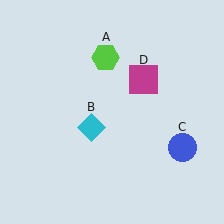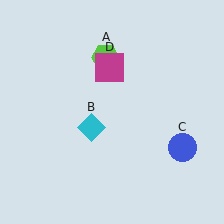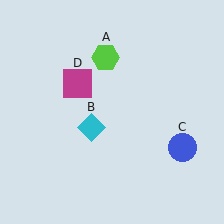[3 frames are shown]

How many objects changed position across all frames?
1 object changed position: magenta square (object D).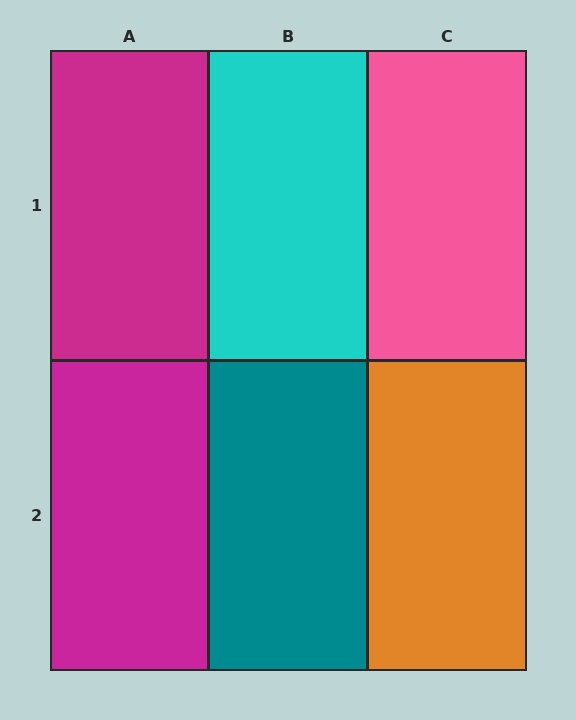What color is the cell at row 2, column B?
Teal.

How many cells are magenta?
2 cells are magenta.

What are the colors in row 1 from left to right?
Magenta, cyan, pink.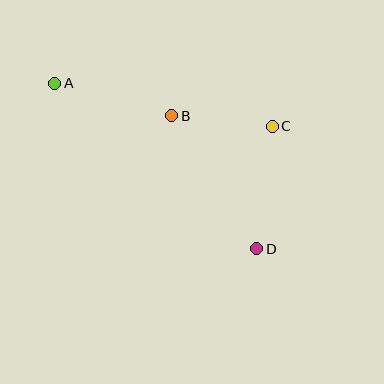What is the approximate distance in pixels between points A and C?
The distance between A and C is approximately 222 pixels.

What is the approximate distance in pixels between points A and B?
The distance between A and B is approximately 122 pixels.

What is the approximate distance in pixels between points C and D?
The distance between C and D is approximately 123 pixels.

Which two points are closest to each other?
Points B and C are closest to each other.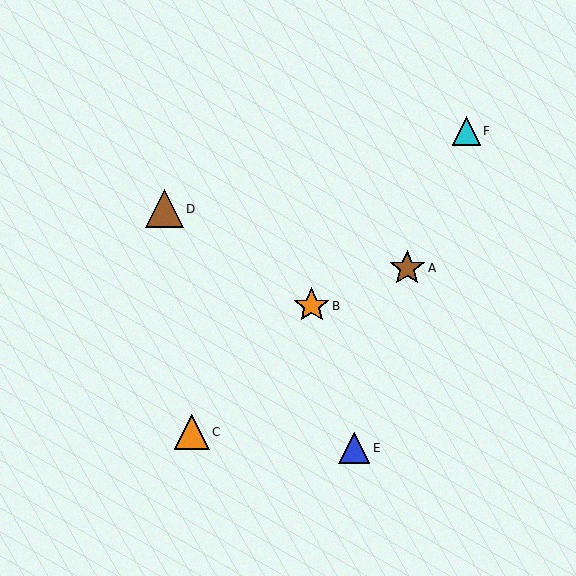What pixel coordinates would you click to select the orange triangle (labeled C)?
Click at (192, 432) to select the orange triangle C.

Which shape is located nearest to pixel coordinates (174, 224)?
The brown triangle (labeled D) at (165, 209) is nearest to that location.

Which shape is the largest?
The brown triangle (labeled D) is the largest.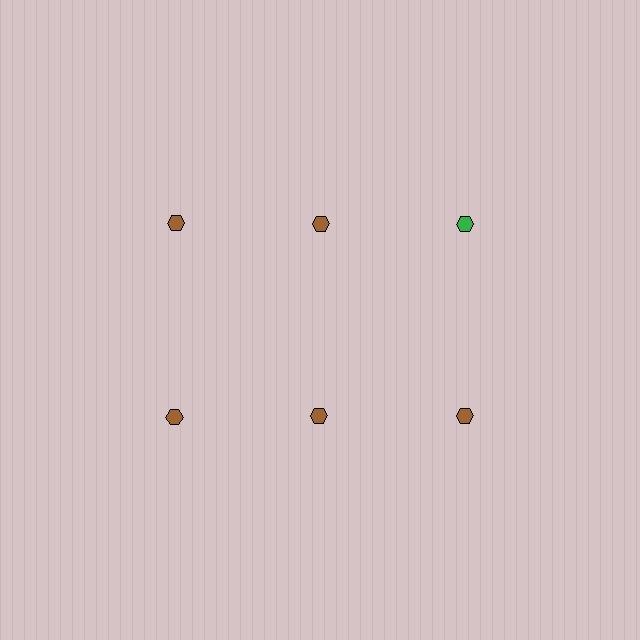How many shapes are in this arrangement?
There are 6 shapes arranged in a grid pattern.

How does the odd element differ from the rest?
It has a different color: green instead of brown.